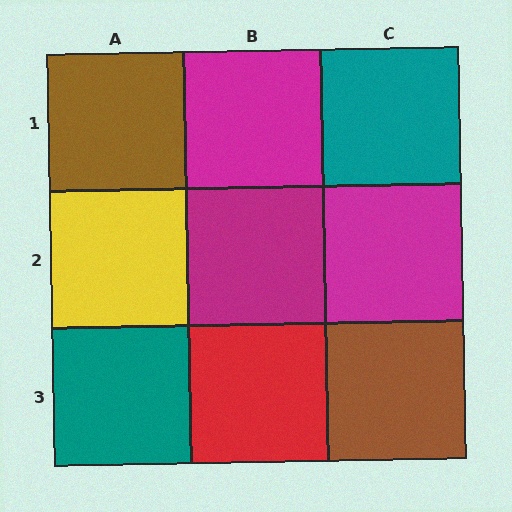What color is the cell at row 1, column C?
Teal.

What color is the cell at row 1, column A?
Brown.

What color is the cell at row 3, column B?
Red.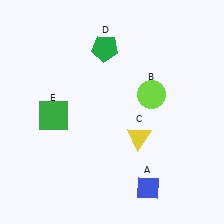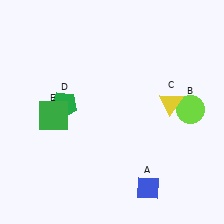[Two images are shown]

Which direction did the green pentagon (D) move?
The green pentagon (D) moved down.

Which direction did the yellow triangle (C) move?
The yellow triangle (C) moved up.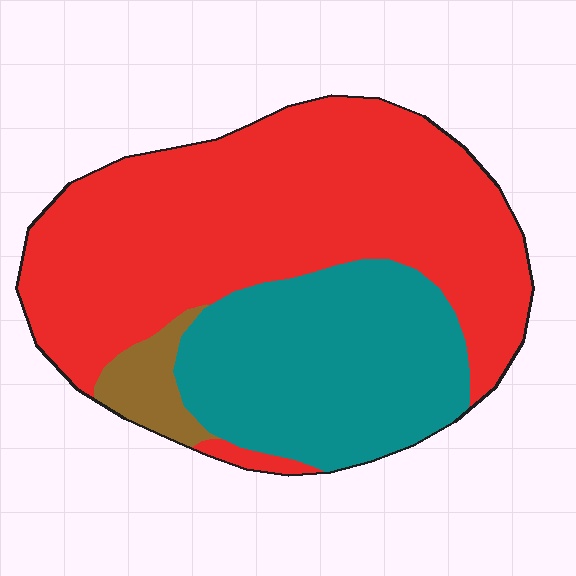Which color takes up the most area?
Red, at roughly 60%.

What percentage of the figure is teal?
Teal takes up about one third (1/3) of the figure.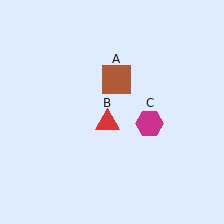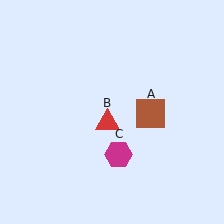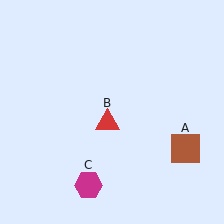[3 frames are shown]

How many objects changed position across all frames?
2 objects changed position: brown square (object A), magenta hexagon (object C).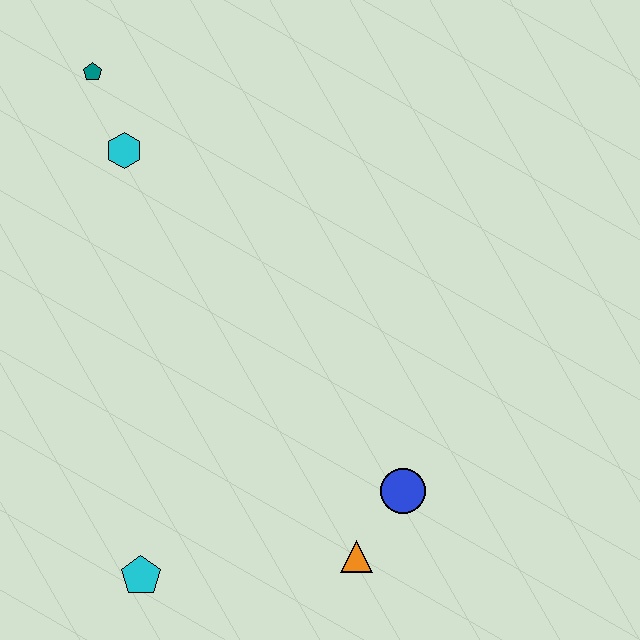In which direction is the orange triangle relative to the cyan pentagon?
The orange triangle is to the right of the cyan pentagon.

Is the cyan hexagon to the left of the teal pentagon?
No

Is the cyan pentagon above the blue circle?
No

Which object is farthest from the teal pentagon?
The orange triangle is farthest from the teal pentagon.